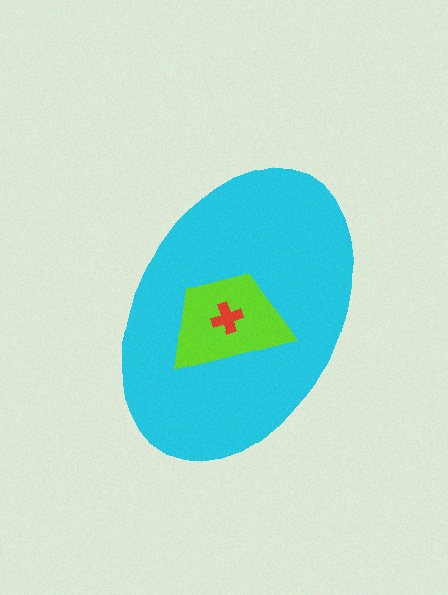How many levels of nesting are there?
3.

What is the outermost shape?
The cyan ellipse.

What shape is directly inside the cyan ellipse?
The lime trapezoid.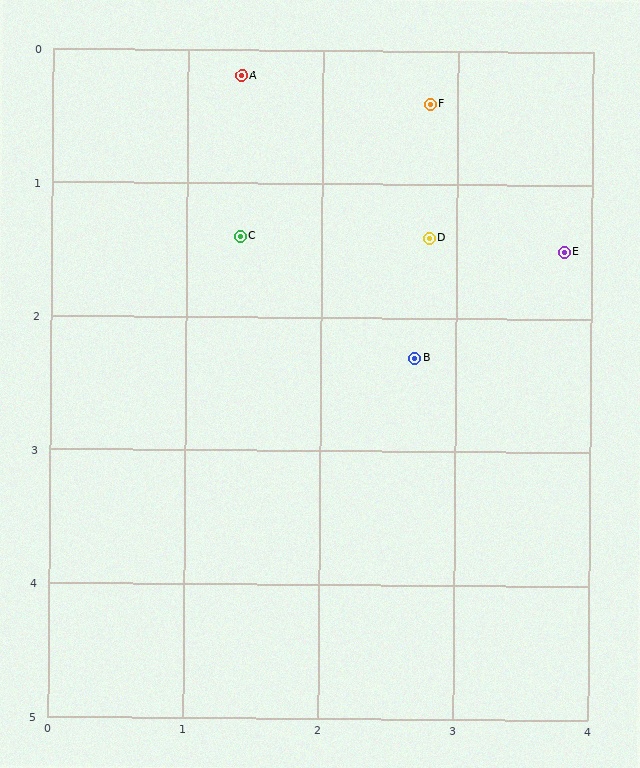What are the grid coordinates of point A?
Point A is at approximately (1.4, 0.2).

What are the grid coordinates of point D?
Point D is at approximately (2.8, 1.4).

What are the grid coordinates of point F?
Point F is at approximately (2.8, 0.4).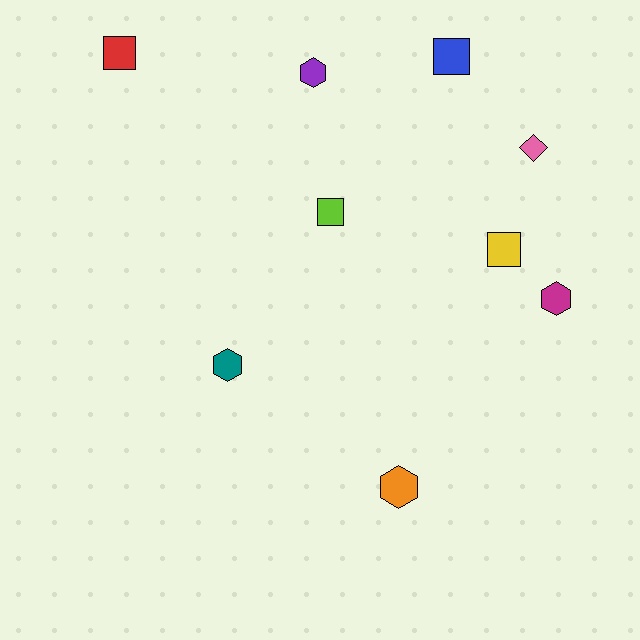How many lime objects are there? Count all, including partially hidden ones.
There is 1 lime object.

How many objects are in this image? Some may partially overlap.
There are 9 objects.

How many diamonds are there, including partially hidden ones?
There is 1 diamond.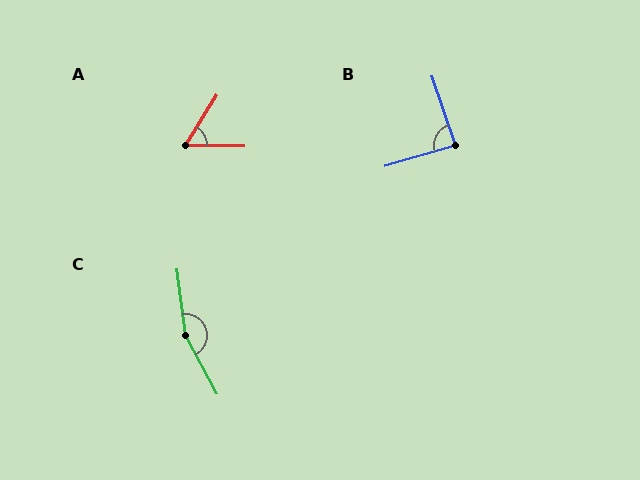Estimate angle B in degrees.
Approximately 87 degrees.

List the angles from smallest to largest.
A (58°), B (87°), C (159°).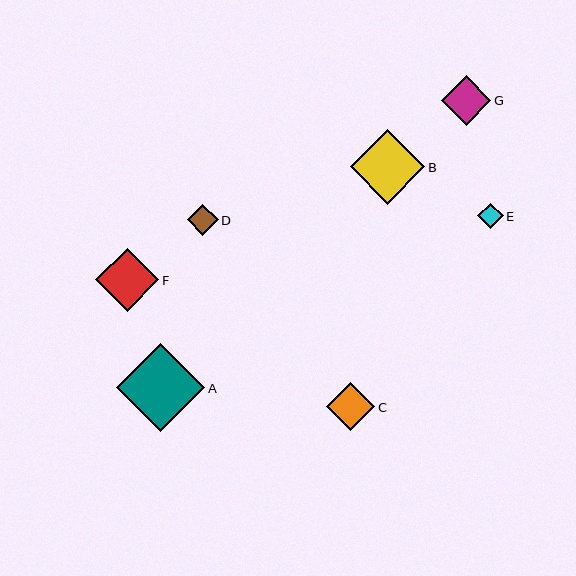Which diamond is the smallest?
Diamond E is the smallest with a size of approximately 26 pixels.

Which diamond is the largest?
Diamond A is the largest with a size of approximately 88 pixels.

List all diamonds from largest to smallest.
From largest to smallest: A, B, F, G, C, D, E.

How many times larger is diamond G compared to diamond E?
Diamond G is approximately 1.9 times the size of diamond E.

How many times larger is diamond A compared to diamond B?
Diamond A is approximately 1.2 times the size of diamond B.